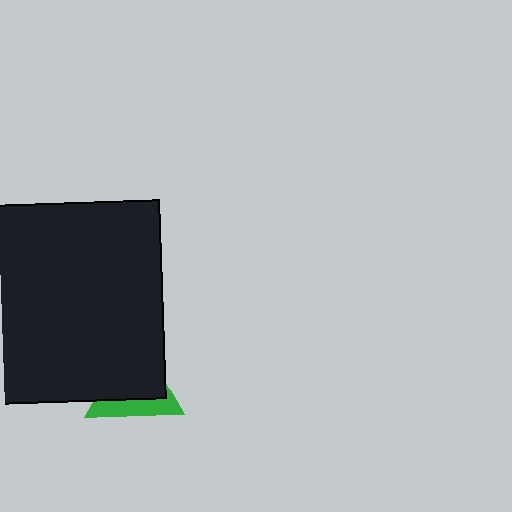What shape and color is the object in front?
The object in front is a black rectangle.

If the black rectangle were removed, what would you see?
You would see the complete green triangle.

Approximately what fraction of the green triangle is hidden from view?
Roughly 65% of the green triangle is hidden behind the black rectangle.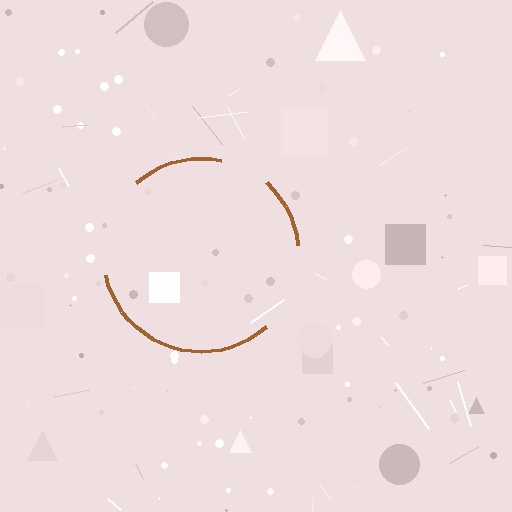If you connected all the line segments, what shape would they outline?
They would outline a circle.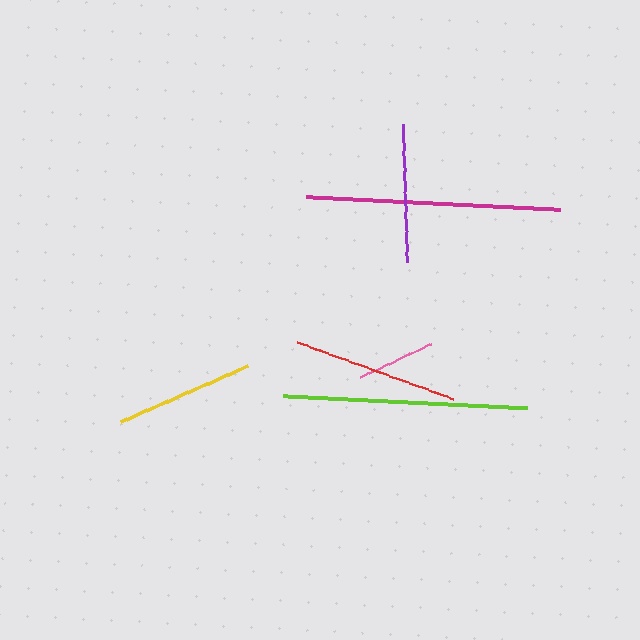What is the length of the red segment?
The red segment is approximately 166 pixels long.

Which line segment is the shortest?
The pink line is the shortest at approximately 79 pixels.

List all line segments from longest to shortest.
From longest to shortest: magenta, lime, red, yellow, purple, pink.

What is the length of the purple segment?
The purple segment is approximately 138 pixels long.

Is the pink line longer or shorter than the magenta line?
The magenta line is longer than the pink line.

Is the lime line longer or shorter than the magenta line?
The magenta line is longer than the lime line.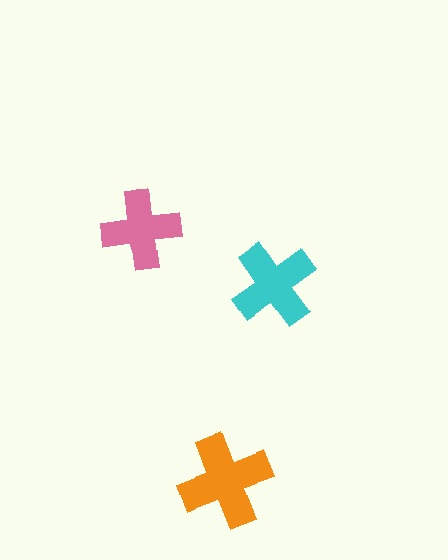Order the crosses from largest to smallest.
the orange one, the cyan one, the pink one.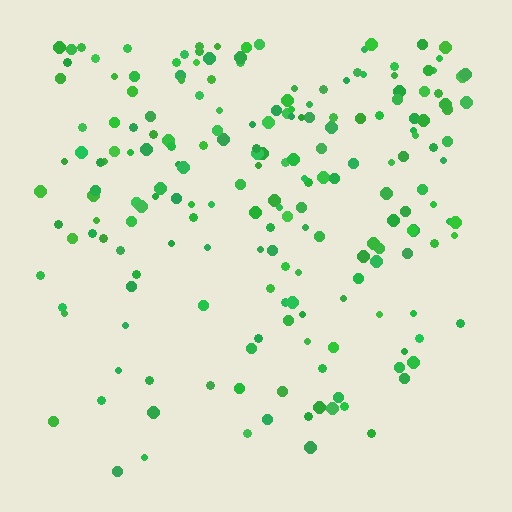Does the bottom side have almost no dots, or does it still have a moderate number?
Still a moderate number, just noticeably fewer than the top.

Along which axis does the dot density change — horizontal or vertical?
Vertical.